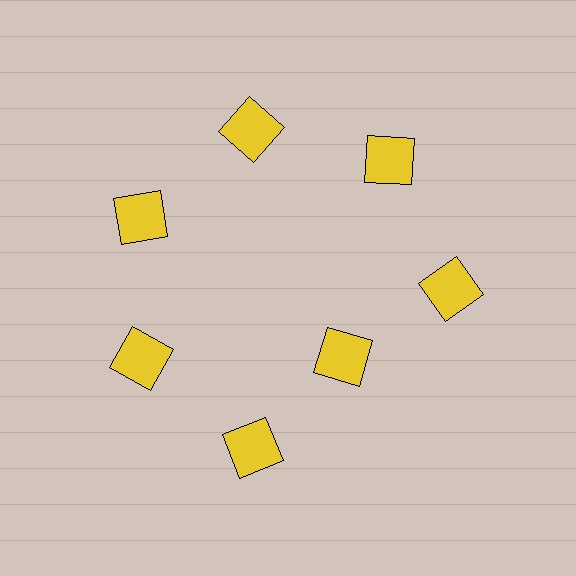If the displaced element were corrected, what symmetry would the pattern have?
It would have 7-fold rotational symmetry — the pattern would map onto itself every 51 degrees.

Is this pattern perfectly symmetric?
No. The 7 yellow squares are arranged in a ring, but one element near the 5 o'clock position is pulled inward toward the center, breaking the 7-fold rotational symmetry.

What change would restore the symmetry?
The symmetry would be restored by moving it outward, back onto the ring so that all 7 squares sit at equal angles and equal distance from the center.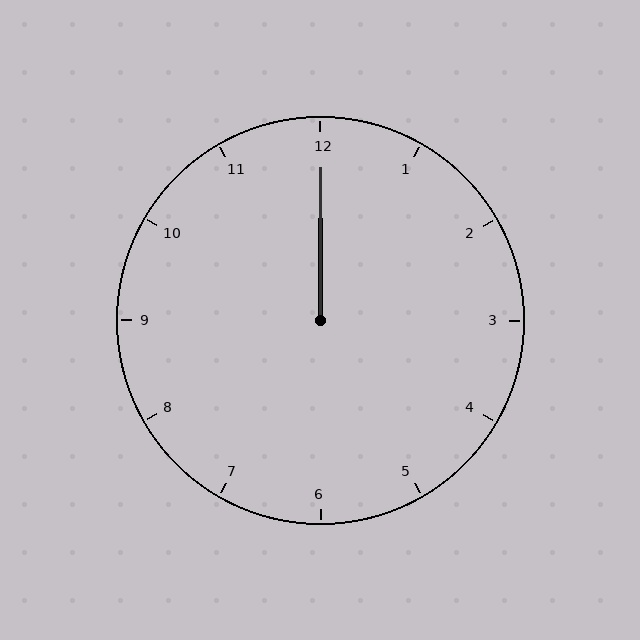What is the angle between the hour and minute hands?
Approximately 0 degrees.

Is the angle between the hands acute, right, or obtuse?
It is acute.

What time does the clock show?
12:00.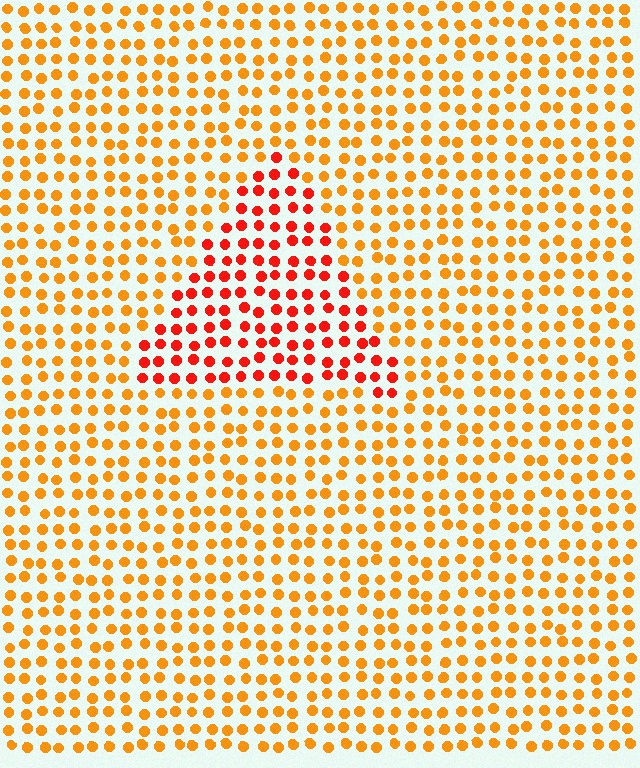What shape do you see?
I see a triangle.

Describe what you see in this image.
The image is filled with small orange elements in a uniform arrangement. A triangle-shaped region is visible where the elements are tinted to a slightly different hue, forming a subtle color boundary.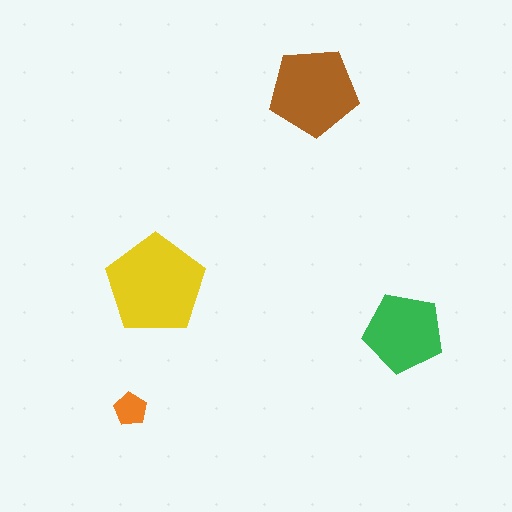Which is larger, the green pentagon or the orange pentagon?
The green one.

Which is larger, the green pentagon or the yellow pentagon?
The yellow one.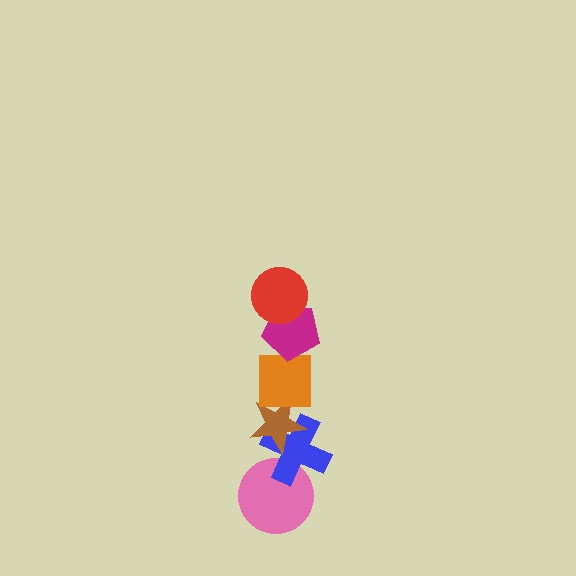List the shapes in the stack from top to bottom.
From top to bottom: the red circle, the magenta pentagon, the orange square, the brown star, the blue cross, the pink circle.